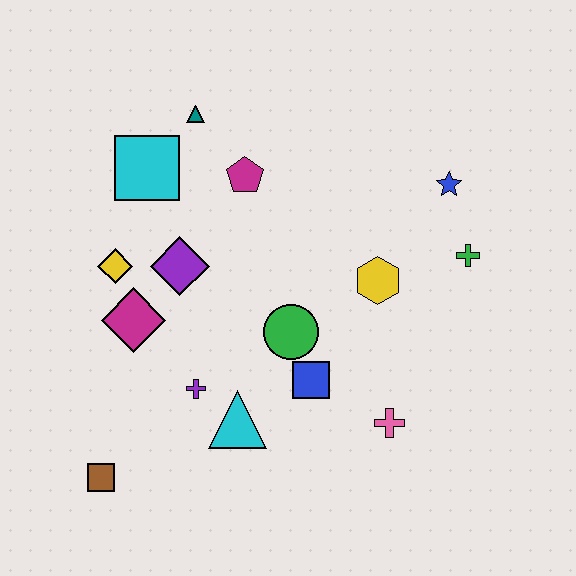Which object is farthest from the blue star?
The brown square is farthest from the blue star.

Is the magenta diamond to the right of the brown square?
Yes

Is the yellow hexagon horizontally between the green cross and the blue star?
No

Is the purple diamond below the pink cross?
No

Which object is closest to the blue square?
The green circle is closest to the blue square.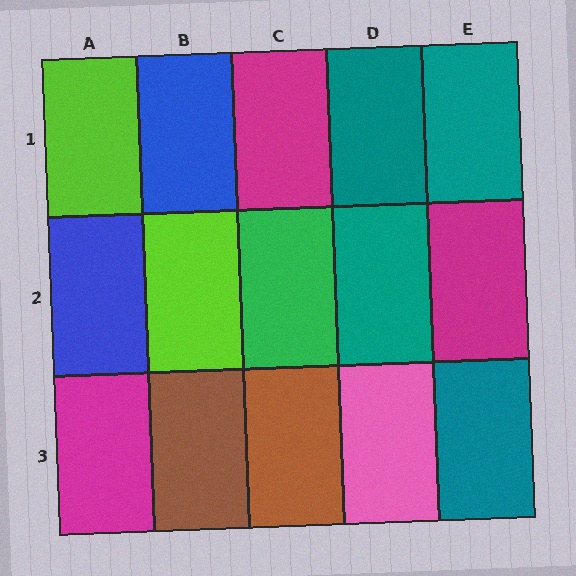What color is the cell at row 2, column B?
Lime.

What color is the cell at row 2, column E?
Magenta.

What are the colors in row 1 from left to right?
Lime, blue, magenta, teal, teal.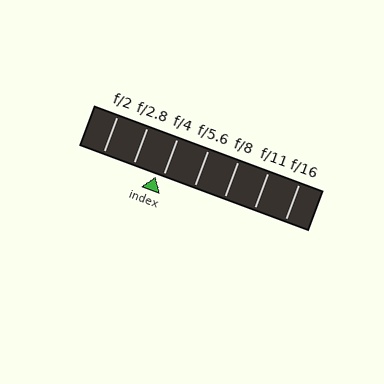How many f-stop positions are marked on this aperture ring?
There are 7 f-stop positions marked.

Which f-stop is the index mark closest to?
The index mark is closest to f/4.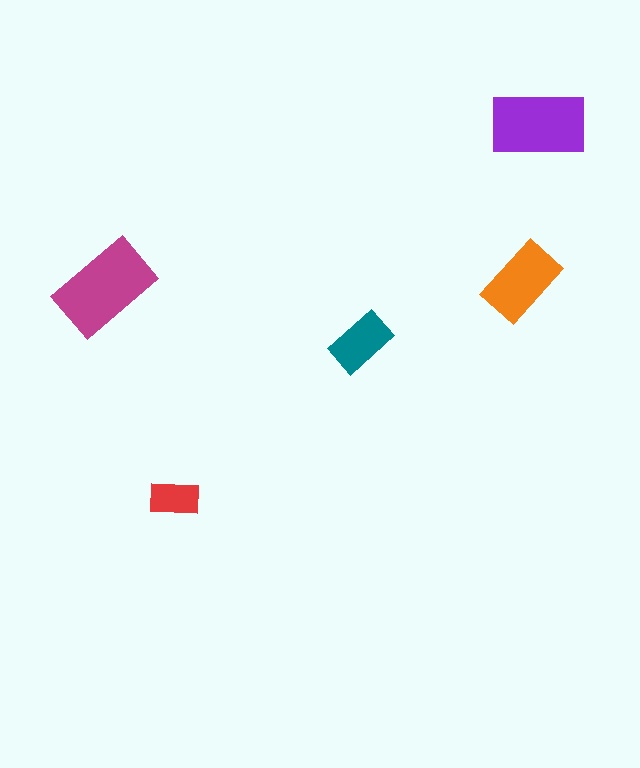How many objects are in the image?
There are 5 objects in the image.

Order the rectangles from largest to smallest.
the magenta one, the purple one, the orange one, the teal one, the red one.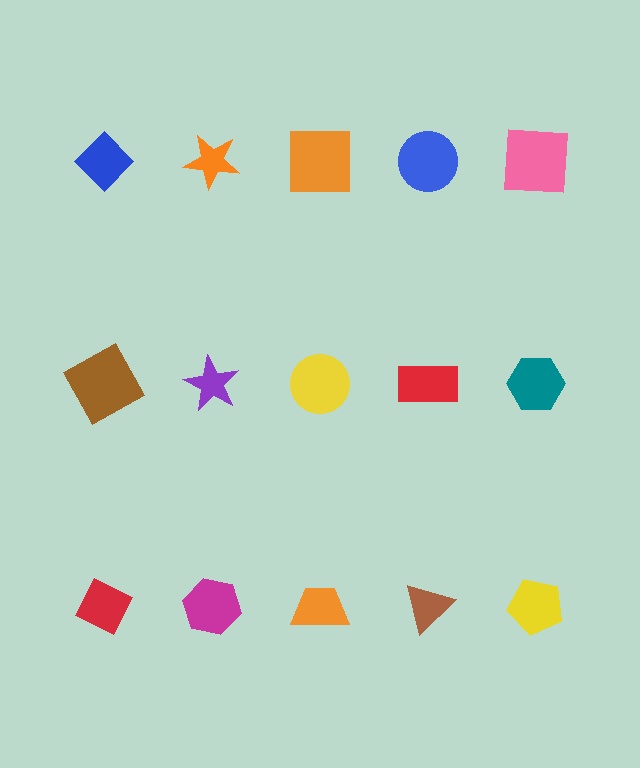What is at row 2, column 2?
A purple star.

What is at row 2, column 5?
A teal hexagon.